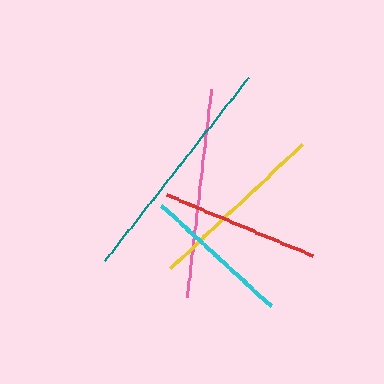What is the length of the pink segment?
The pink segment is approximately 210 pixels long.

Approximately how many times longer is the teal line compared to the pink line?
The teal line is approximately 1.1 times the length of the pink line.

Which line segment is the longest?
The teal line is the longest at approximately 232 pixels.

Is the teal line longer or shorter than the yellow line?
The teal line is longer than the yellow line.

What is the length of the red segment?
The red segment is approximately 158 pixels long.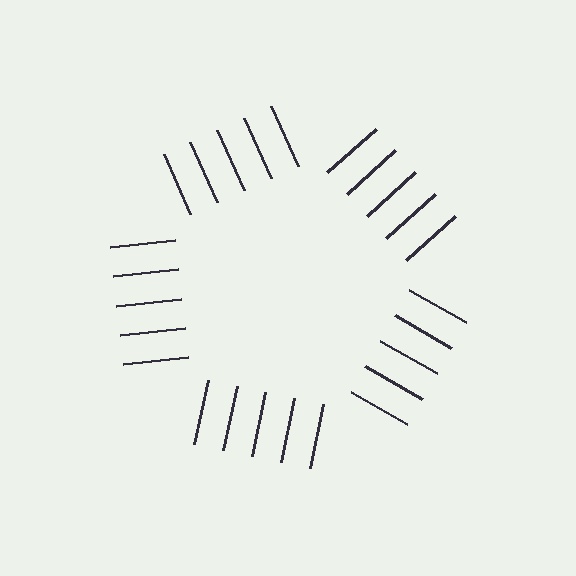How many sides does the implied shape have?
5 sides — the line-ends trace a pentagon.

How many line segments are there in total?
25 — 5 along each of the 5 edges.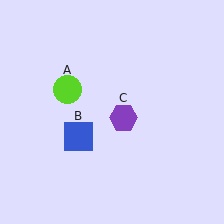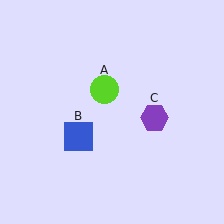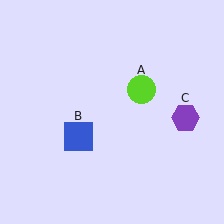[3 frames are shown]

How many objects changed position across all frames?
2 objects changed position: lime circle (object A), purple hexagon (object C).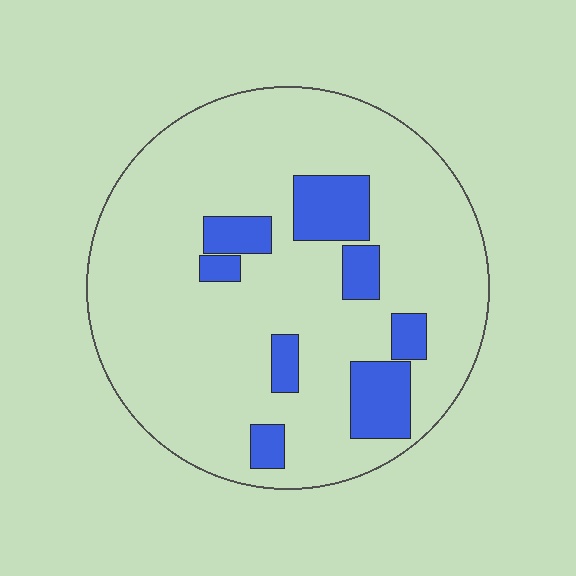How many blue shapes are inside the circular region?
8.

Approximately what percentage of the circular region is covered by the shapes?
Approximately 15%.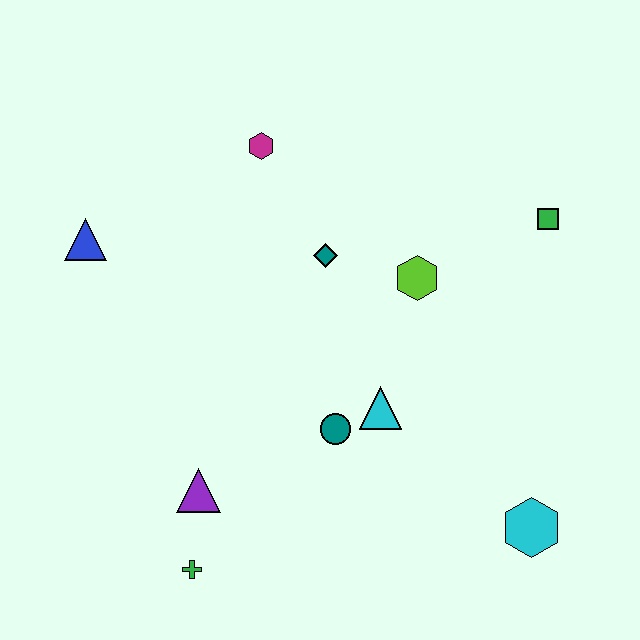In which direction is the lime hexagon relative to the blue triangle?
The lime hexagon is to the right of the blue triangle.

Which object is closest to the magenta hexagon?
The teal diamond is closest to the magenta hexagon.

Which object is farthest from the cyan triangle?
The blue triangle is farthest from the cyan triangle.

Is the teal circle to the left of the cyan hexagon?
Yes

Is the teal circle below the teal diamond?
Yes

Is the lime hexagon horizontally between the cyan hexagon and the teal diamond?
Yes